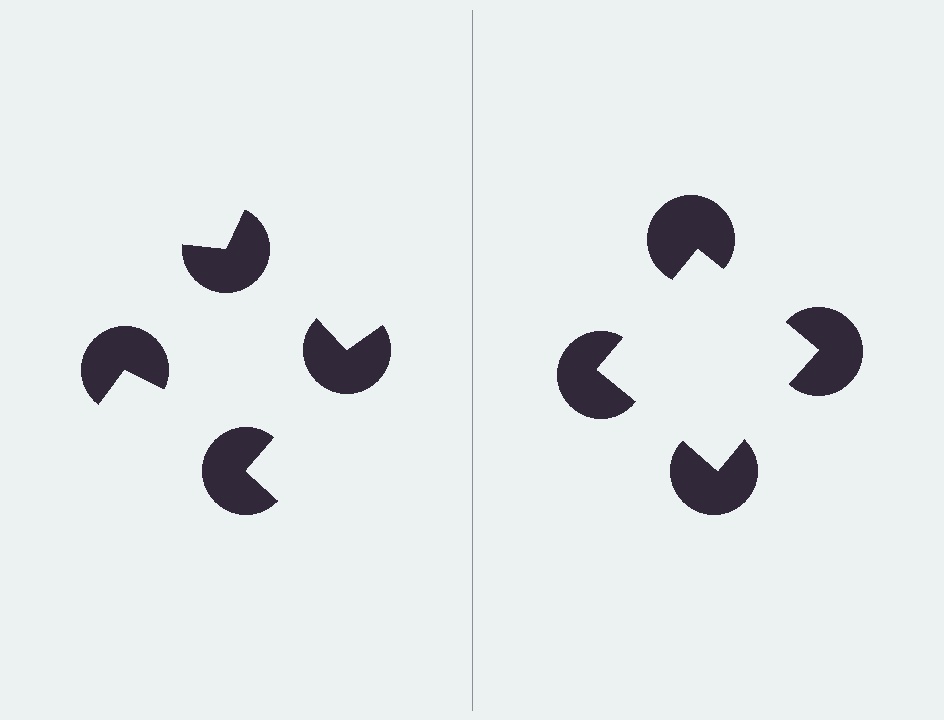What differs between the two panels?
The pac-man discs are positioned identically on both sides; only the wedge orientations differ. On the right they align to a square; on the left they are misaligned.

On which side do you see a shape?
An illusory square appears on the right side. On the left side the wedge cuts are rotated, so no coherent shape forms.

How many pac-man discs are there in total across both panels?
8 — 4 on each side.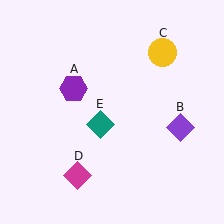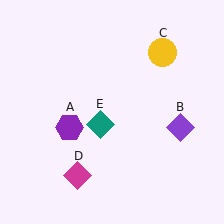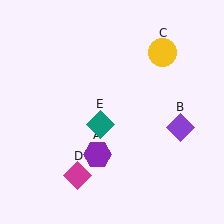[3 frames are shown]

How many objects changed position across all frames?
1 object changed position: purple hexagon (object A).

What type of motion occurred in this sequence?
The purple hexagon (object A) rotated counterclockwise around the center of the scene.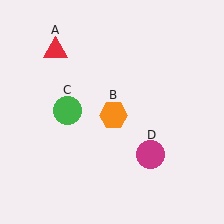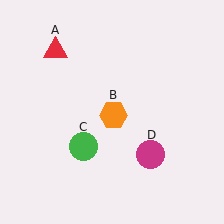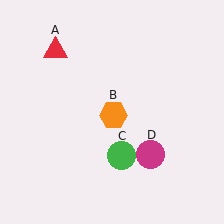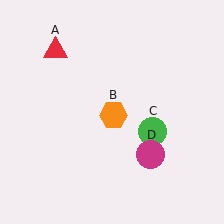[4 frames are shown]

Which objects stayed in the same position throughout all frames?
Red triangle (object A) and orange hexagon (object B) and magenta circle (object D) remained stationary.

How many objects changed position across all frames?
1 object changed position: green circle (object C).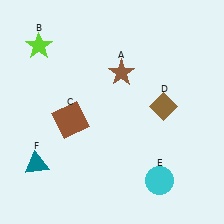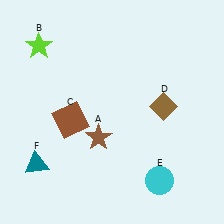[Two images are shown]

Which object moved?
The brown star (A) moved down.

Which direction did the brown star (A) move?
The brown star (A) moved down.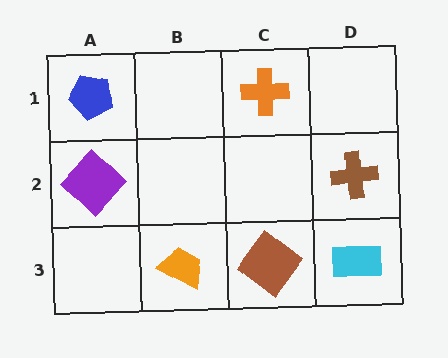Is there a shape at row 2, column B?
No, that cell is empty.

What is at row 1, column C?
An orange cross.